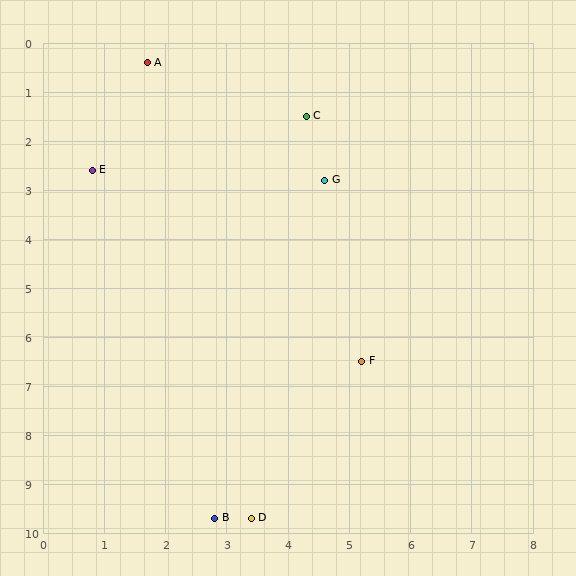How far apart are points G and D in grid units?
Points G and D are about 7.0 grid units apart.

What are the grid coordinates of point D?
Point D is at approximately (3.4, 9.7).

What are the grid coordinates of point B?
Point B is at approximately (2.8, 9.7).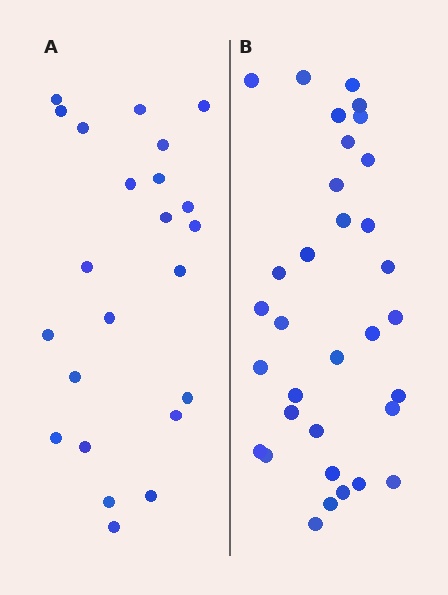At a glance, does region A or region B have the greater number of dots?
Region B (the right region) has more dots.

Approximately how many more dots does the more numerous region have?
Region B has roughly 10 or so more dots than region A.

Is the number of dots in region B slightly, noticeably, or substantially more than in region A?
Region B has noticeably more, but not dramatically so. The ratio is roughly 1.4 to 1.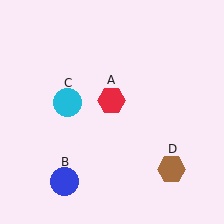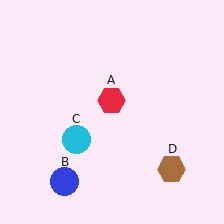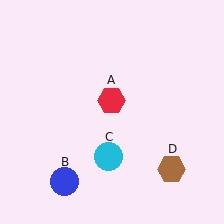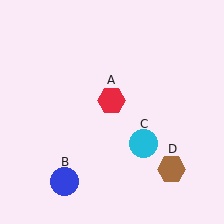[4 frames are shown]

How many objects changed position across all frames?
1 object changed position: cyan circle (object C).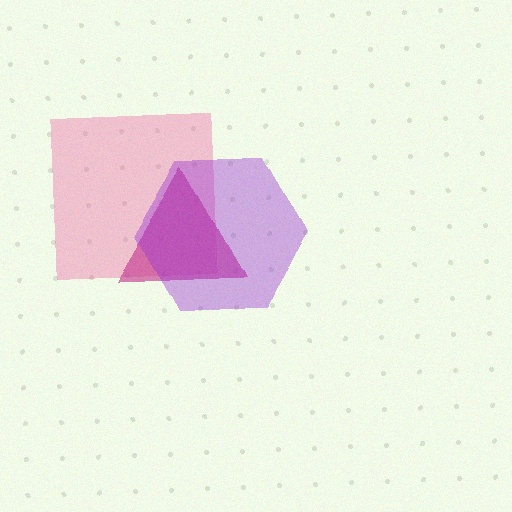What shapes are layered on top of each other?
The layered shapes are: a pink square, a magenta triangle, a purple hexagon.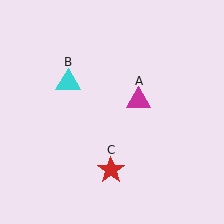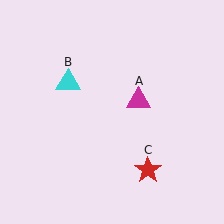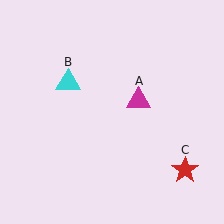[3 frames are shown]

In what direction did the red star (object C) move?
The red star (object C) moved right.